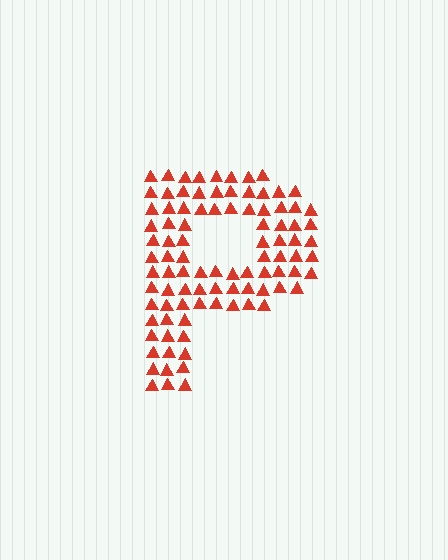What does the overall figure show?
The overall figure shows the letter P.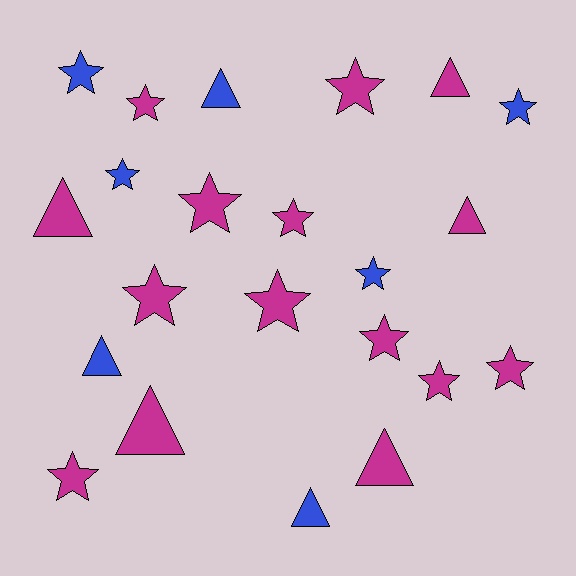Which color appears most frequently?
Magenta, with 15 objects.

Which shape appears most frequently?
Star, with 14 objects.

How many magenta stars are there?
There are 10 magenta stars.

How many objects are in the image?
There are 22 objects.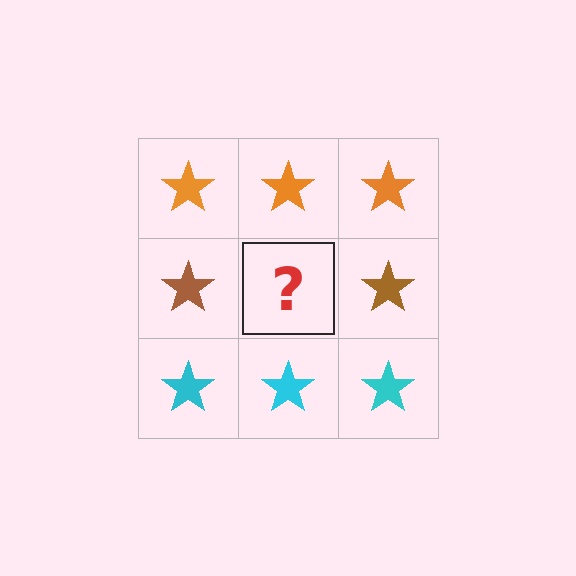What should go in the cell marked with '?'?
The missing cell should contain a brown star.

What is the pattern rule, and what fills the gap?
The rule is that each row has a consistent color. The gap should be filled with a brown star.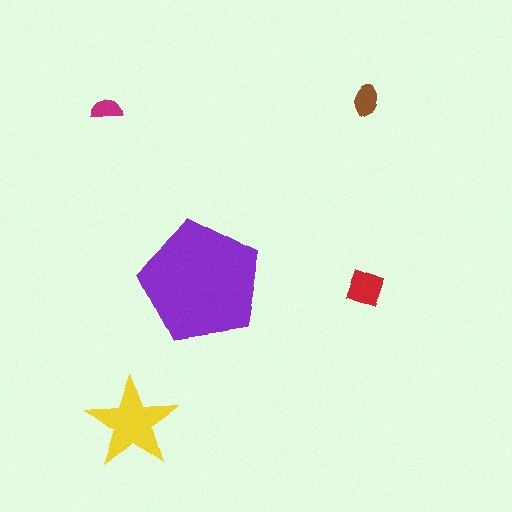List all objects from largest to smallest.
The purple pentagon, the yellow star, the red diamond, the brown ellipse, the magenta semicircle.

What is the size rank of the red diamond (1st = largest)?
3rd.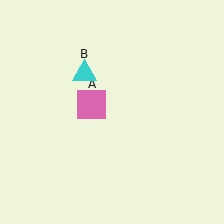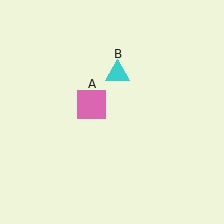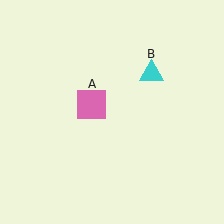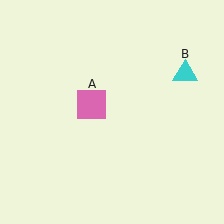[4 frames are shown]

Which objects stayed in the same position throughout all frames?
Pink square (object A) remained stationary.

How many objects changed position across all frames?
1 object changed position: cyan triangle (object B).